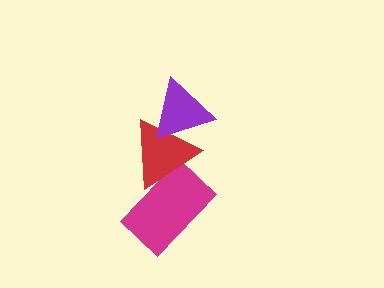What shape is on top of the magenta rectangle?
The red triangle is on top of the magenta rectangle.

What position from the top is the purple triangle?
The purple triangle is 1st from the top.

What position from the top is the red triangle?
The red triangle is 2nd from the top.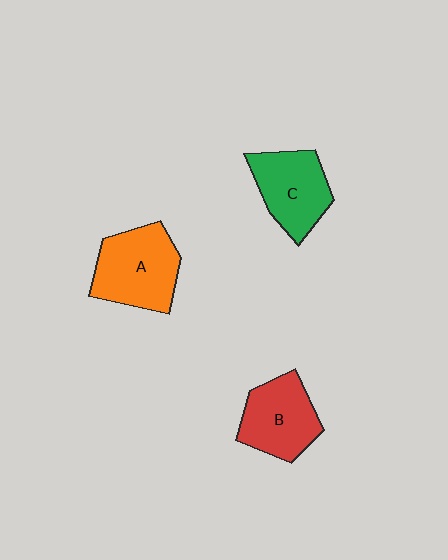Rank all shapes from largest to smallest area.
From largest to smallest: A (orange), C (green), B (red).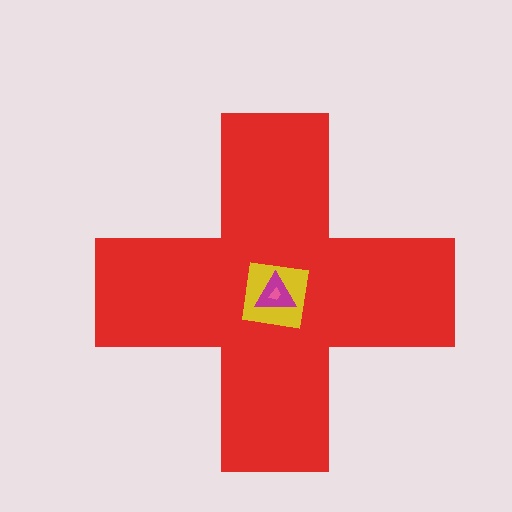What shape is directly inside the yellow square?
The magenta triangle.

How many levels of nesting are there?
4.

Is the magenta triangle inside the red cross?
Yes.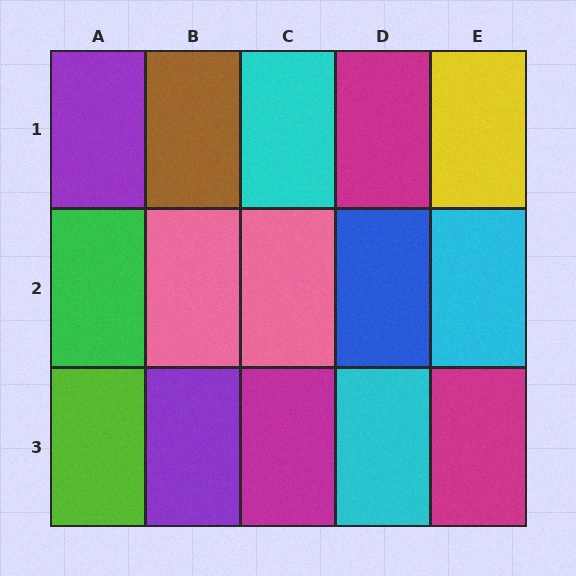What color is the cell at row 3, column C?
Magenta.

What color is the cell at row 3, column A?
Lime.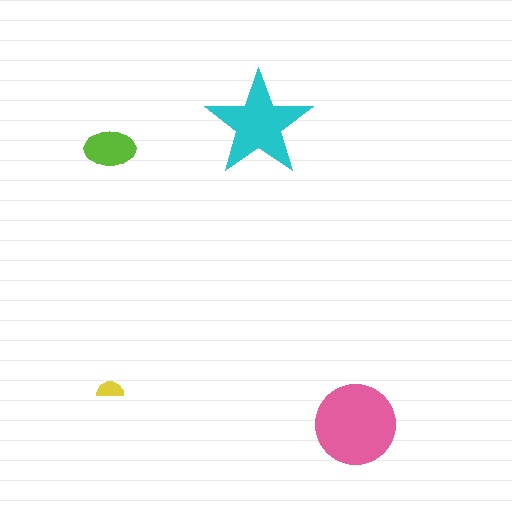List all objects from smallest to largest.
The yellow semicircle, the lime ellipse, the cyan star, the pink circle.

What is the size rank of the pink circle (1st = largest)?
1st.